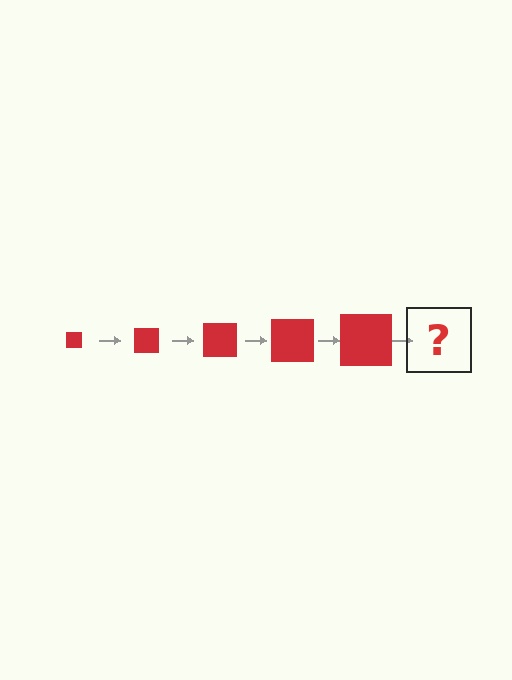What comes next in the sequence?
The next element should be a red square, larger than the previous one.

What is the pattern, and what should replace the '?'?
The pattern is that the square gets progressively larger each step. The '?' should be a red square, larger than the previous one.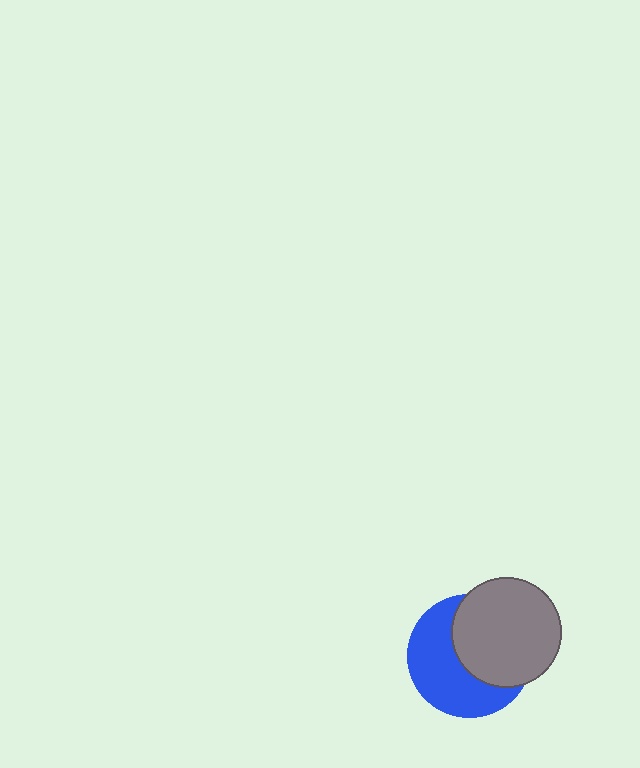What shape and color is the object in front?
The object in front is a gray circle.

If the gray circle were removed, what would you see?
You would see the complete blue circle.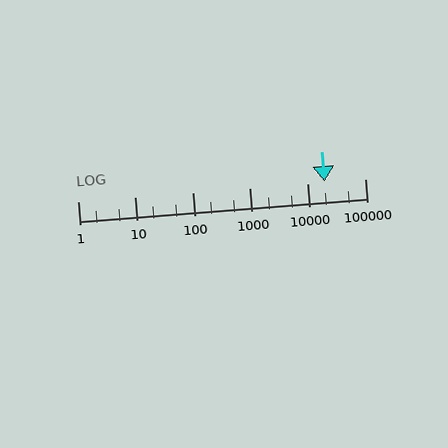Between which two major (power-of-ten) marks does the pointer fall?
The pointer is between 10000 and 100000.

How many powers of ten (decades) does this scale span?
The scale spans 5 decades, from 1 to 100000.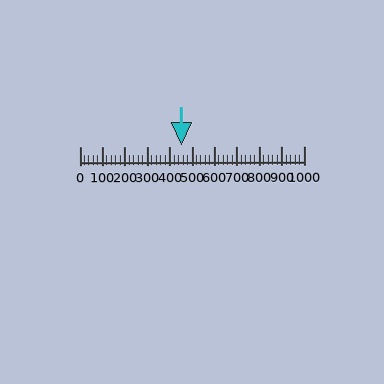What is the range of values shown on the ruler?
The ruler shows values from 0 to 1000.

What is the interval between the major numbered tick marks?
The major tick marks are spaced 100 units apart.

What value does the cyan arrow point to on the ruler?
The cyan arrow points to approximately 453.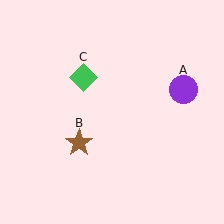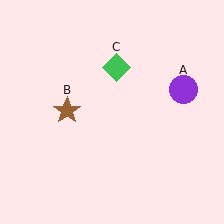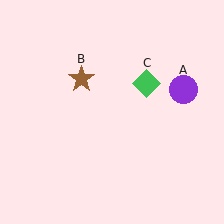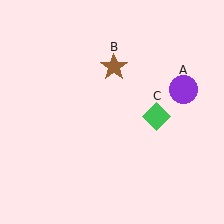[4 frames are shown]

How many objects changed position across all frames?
2 objects changed position: brown star (object B), green diamond (object C).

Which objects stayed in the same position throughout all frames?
Purple circle (object A) remained stationary.